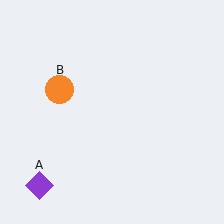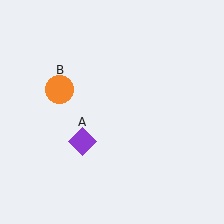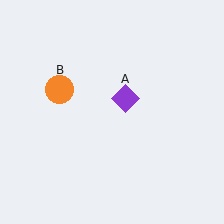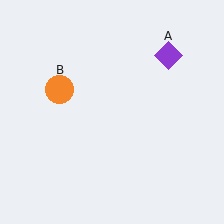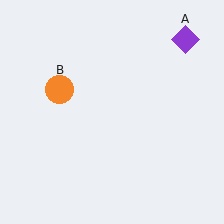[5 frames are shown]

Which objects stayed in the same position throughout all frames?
Orange circle (object B) remained stationary.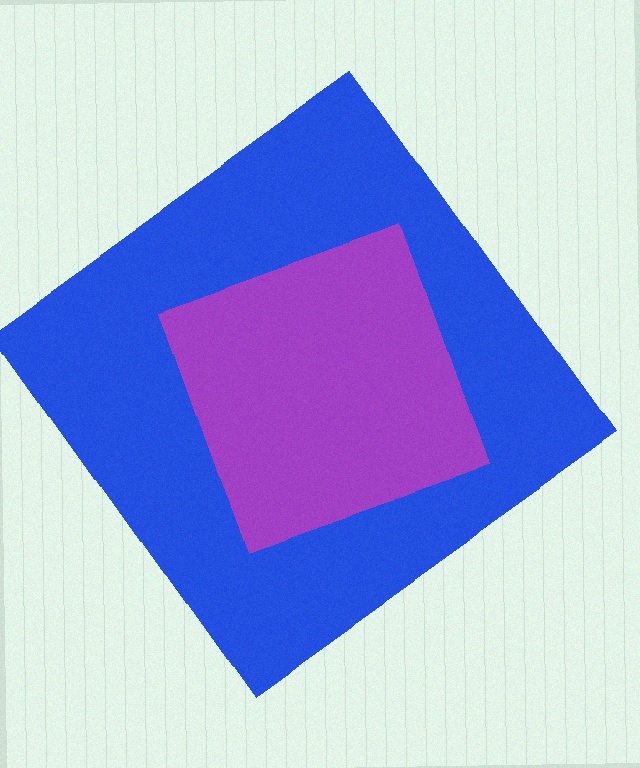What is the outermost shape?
The blue diamond.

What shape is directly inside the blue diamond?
The purple diamond.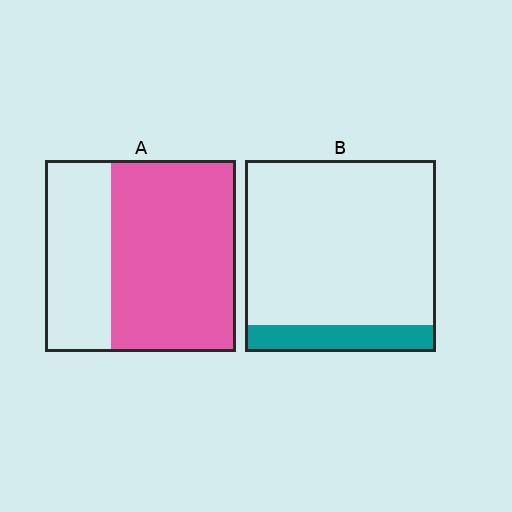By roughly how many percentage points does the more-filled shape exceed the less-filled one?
By roughly 50 percentage points (A over B).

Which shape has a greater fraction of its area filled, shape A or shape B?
Shape A.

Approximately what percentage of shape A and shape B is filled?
A is approximately 65% and B is approximately 15%.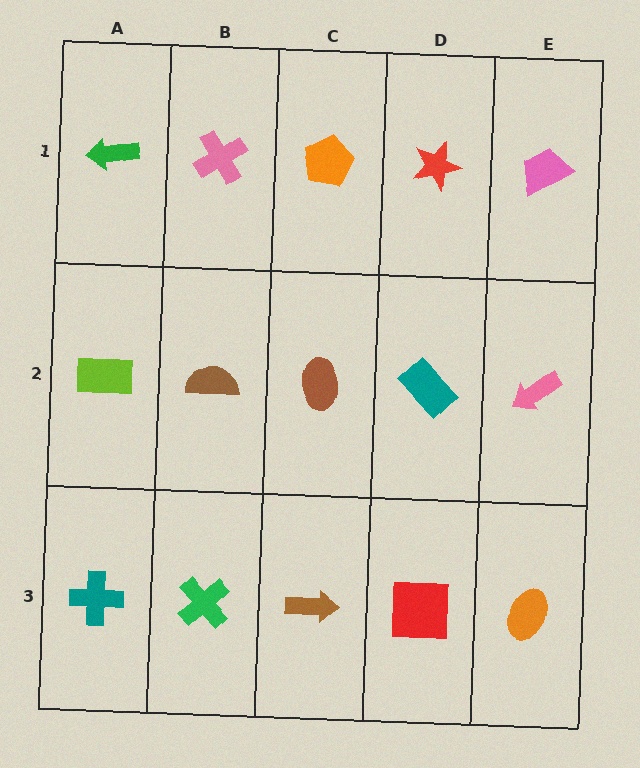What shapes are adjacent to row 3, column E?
A pink arrow (row 2, column E), a red square (row 3, column D).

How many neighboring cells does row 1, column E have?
2.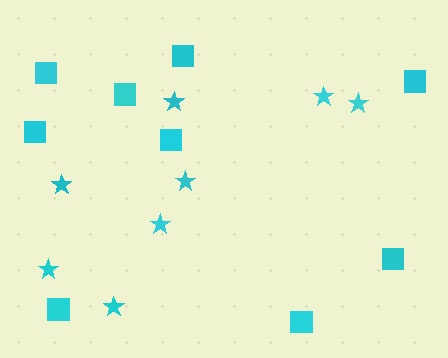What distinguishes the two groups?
There are 2 groups: one group of stars (8) and one group of squares (9).